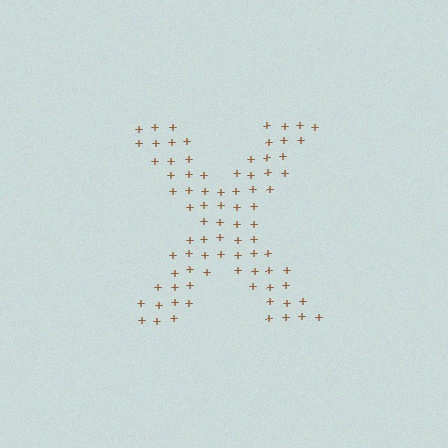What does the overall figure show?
The overall figure shows the letter X.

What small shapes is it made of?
It is made of small plus signs.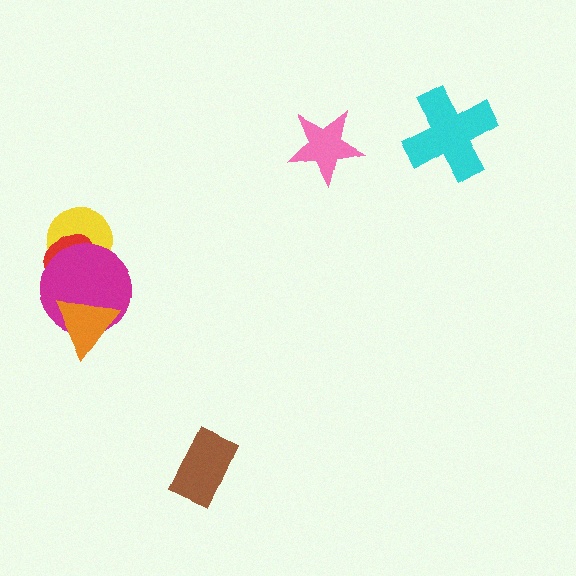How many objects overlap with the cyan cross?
0 objects overlap with the cyan cross.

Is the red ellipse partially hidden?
Yes, it is partially covered by another shape.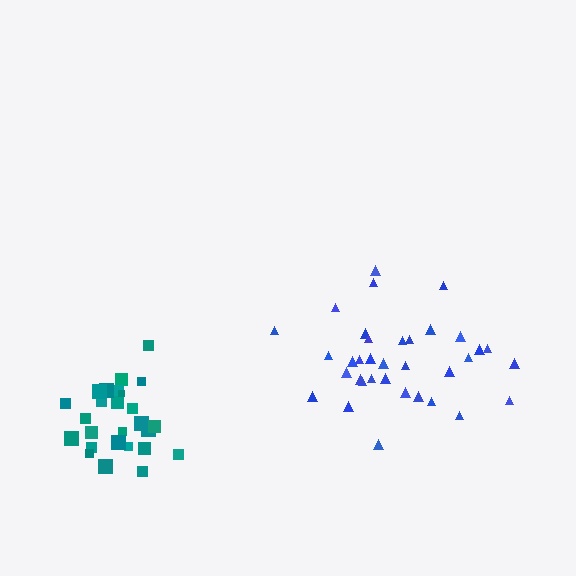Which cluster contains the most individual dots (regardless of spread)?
Blue (35).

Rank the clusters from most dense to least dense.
teal, blue.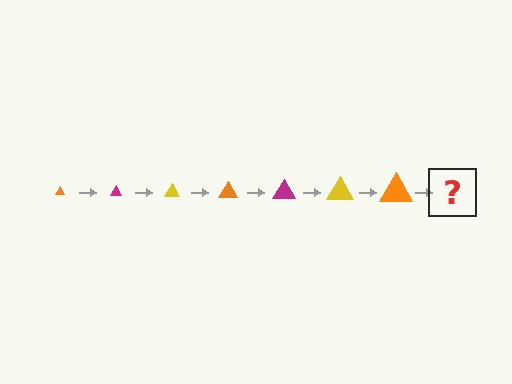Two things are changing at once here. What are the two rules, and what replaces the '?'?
The two rules are that the triangle grows larger each step and the color cycles through orange, magenta, and yellow. The '?' should be a magenta triangle, larger than the previous one.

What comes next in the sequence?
The next element should be a magenta triangle, larger than the previous one.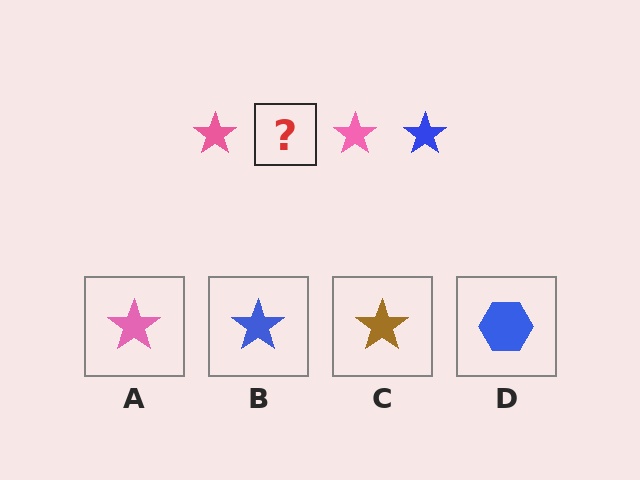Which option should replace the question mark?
Option B.